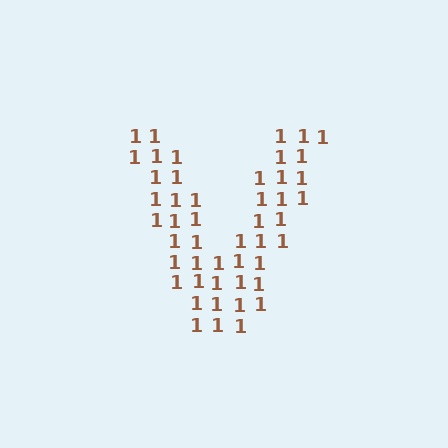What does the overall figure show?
The overall figure shows the letter V.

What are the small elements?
The small elements are digit 1's.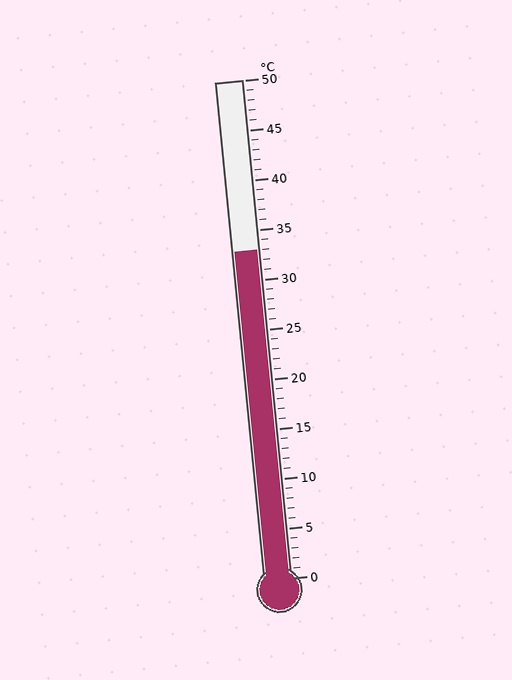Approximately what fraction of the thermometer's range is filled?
The thermometer is filled to approximately 65% of its range.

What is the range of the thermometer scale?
The thermometer scale ranges from 0°C to 50°C.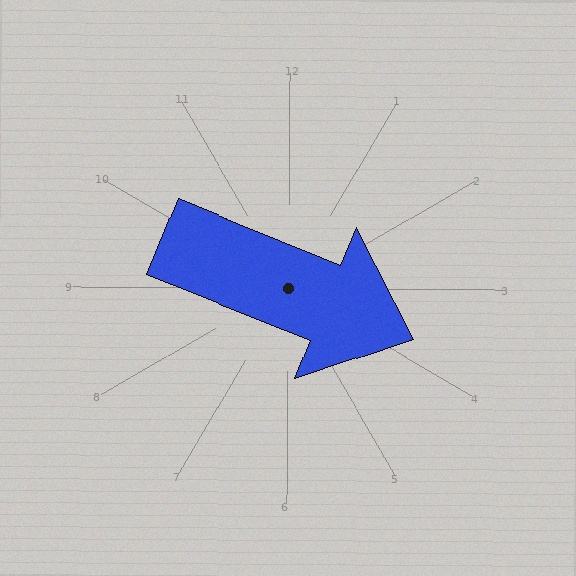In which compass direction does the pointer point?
East.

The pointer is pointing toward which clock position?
Roughly 4 o'clock.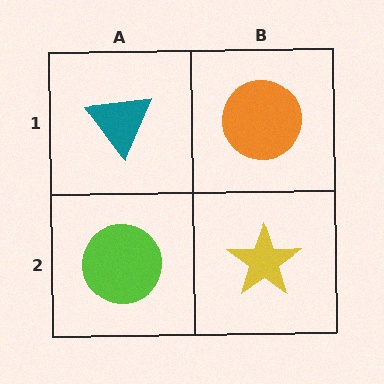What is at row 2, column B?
A yellow star.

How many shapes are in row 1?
2 shapes.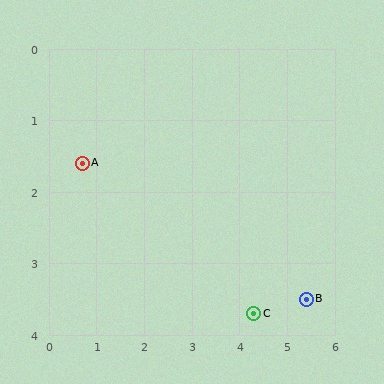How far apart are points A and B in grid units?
Points A and B are about 5.1 grid units apart.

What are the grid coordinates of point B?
Point B is at approximately (5.4, 3.5).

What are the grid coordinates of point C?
Point C is at approximately (4.3, 3.7).